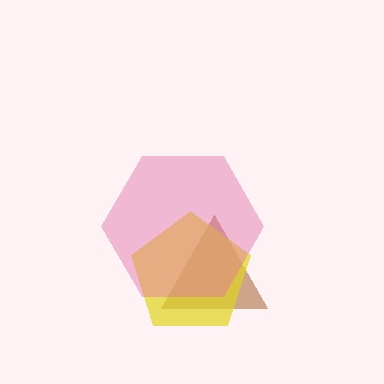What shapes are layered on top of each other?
The layered shapes are: a brown triangle, a yellow pentagon, a pink hexagon.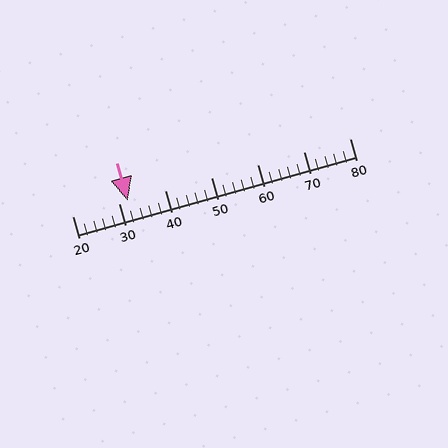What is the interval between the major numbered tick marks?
The major tick marks are spaced 10 units apart.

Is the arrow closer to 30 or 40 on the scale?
The arrow is closer to 30.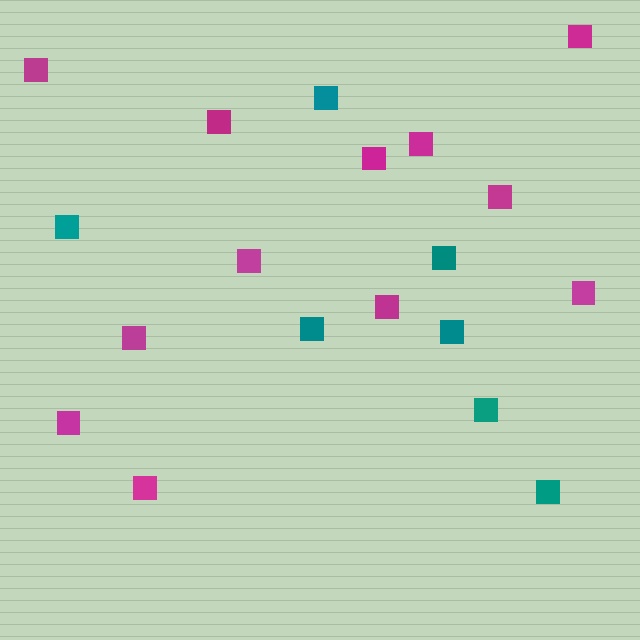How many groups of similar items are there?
There are 2 groups: one group of teal squares (7) and one group of magenta squares (12).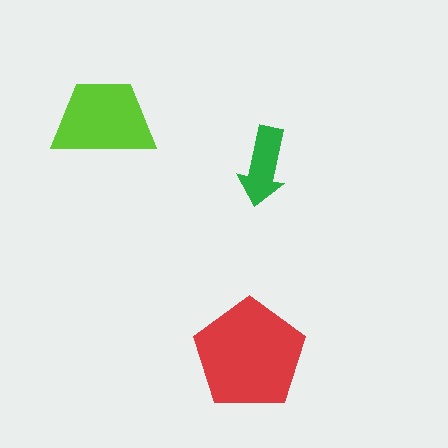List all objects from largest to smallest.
The red pentagon, the lime trapezoid, the green arrow.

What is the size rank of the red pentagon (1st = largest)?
1st.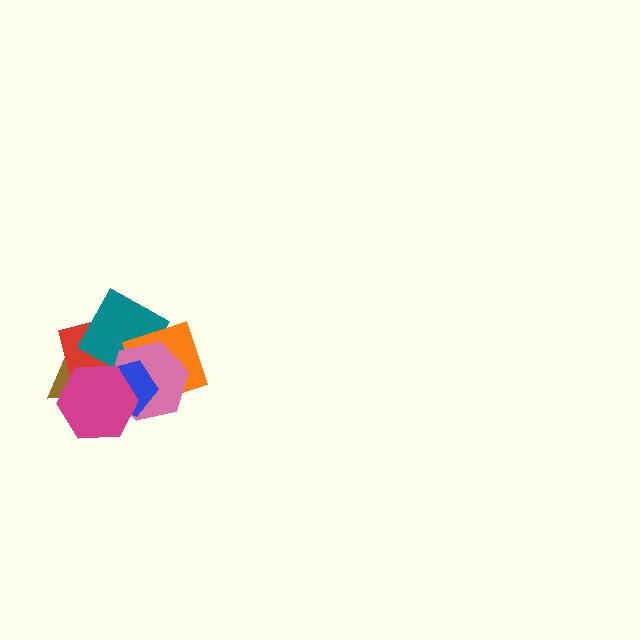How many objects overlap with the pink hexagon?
5 objects overlap with the pink hexagon.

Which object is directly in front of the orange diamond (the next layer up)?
The pink hexagon is directly in front of the orange diamond.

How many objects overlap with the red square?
6 objects overlap with the red square.